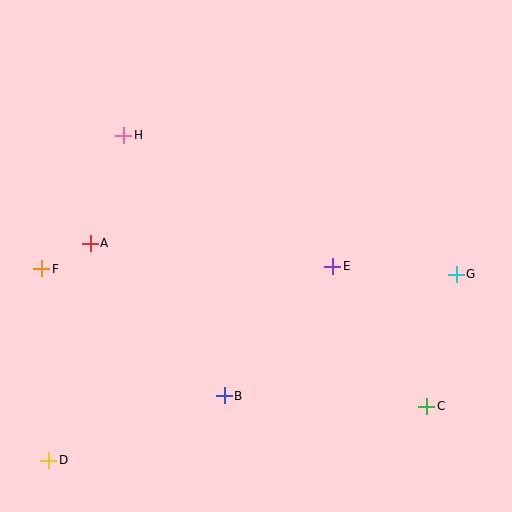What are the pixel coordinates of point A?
Point A is at (90, 243).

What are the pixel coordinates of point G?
Point G is at (456, 274).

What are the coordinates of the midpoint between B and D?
The midpoint between B and D is at (137, 428).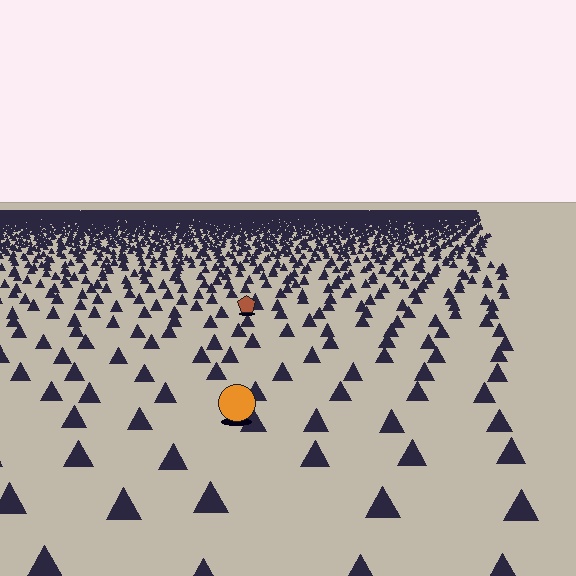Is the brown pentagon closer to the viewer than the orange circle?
No. The orange circle is closer — you can tell from the texture gradient: the ground texture is coarser near it.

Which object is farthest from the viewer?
The brown pentagon is farthest from the viewer. It appears smaller and the ground texture around it is denser.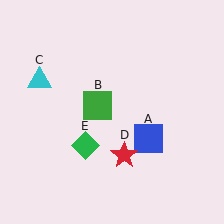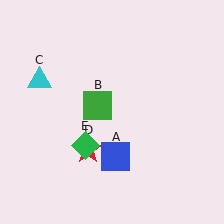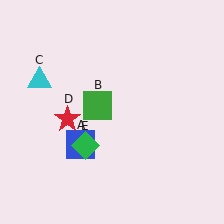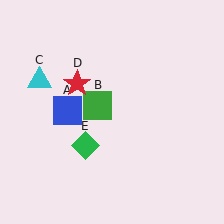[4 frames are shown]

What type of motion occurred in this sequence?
The blue square (object A), red star (object D) rotated clockwise around the center of the scene.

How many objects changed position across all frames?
2 objects changed position: blue square (object A), red star (object D).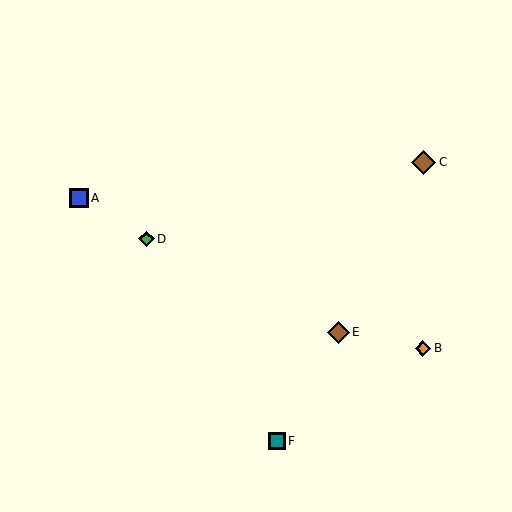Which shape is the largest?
The brown diamond (labeled C) is the largest.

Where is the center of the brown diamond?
The center of the brown diamond is at (338, 332).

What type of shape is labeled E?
Shape E is a brown diamond.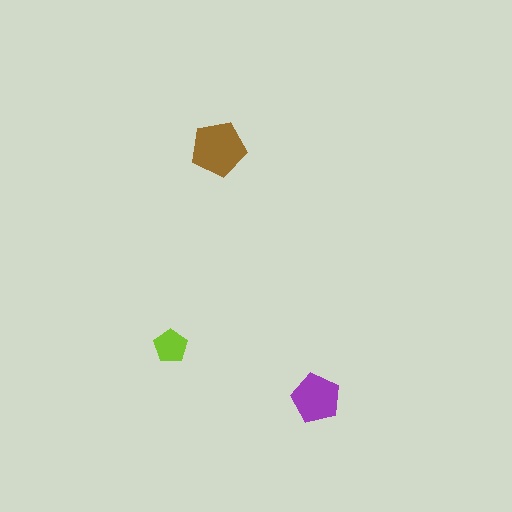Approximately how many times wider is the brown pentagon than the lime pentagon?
About 1.5 times wider.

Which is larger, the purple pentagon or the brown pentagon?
The brown one.